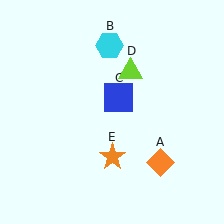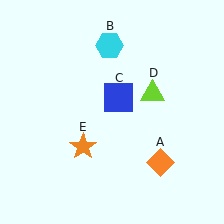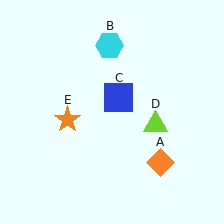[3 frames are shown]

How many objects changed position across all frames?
2 objects changed position: lime triangle (object D), orange star (object E).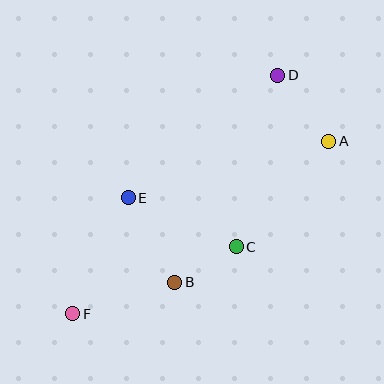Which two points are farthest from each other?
Points D and F are farthest from each other.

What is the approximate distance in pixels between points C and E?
The distance between C and E is approximately 118 pixels.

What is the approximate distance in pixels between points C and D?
The distance between C and D is approximately 176 pixels.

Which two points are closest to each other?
Points B and C are closest to each other.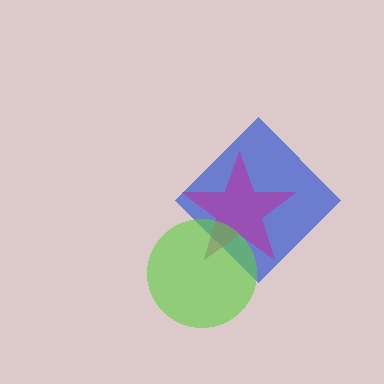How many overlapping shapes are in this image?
There are 3 overlapping shapes in the image.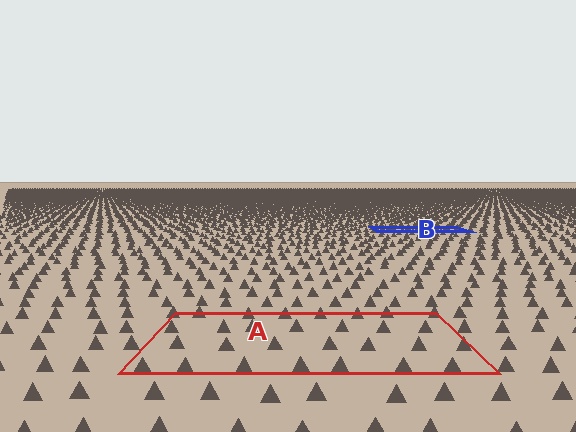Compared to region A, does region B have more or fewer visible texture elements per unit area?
Region B has more texture elements per unit area — they are packed more densely because it is farther away.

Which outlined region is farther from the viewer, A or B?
Region B is farther from the viewer — the texture elements inside it appear smaller and more densely packed.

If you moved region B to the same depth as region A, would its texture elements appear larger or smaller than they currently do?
They would appear larger. At a closer depth, the same texture elements are projected at a bigger on-screen size.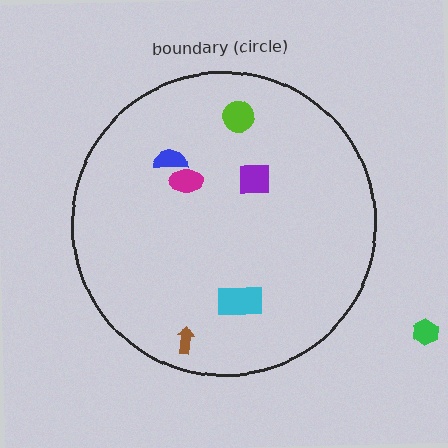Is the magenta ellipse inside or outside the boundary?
Inside.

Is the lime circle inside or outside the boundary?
Inside.